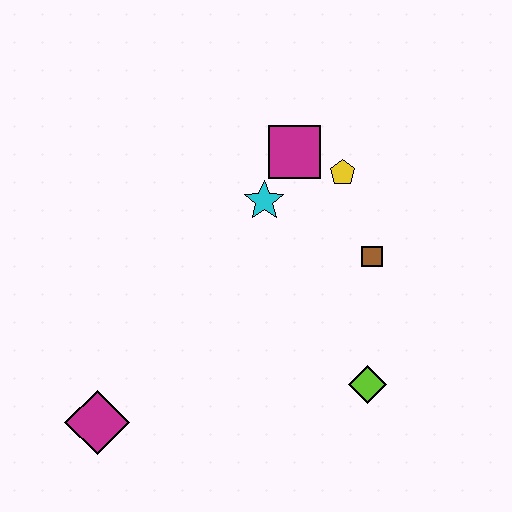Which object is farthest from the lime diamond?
The magenta diamond is farthest from the lime diamond.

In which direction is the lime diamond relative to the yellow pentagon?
The lime diamond is below the yellow pentagon.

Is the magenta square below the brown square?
No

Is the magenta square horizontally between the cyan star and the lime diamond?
Yes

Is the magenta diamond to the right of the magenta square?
No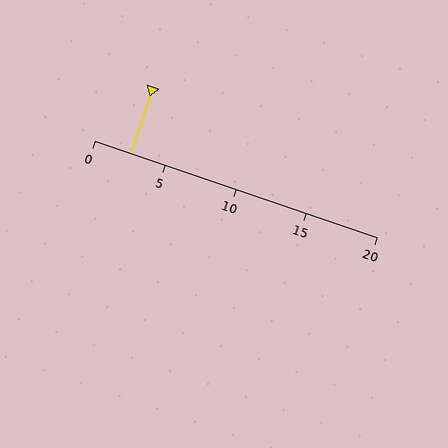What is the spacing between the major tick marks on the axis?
The major ticks are spaced 5 apart.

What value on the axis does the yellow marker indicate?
The marker indicates approximately 2.5.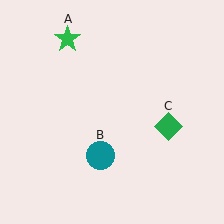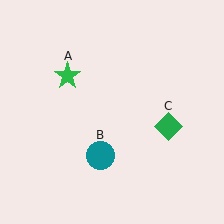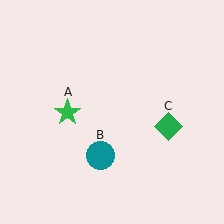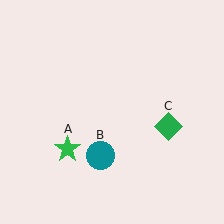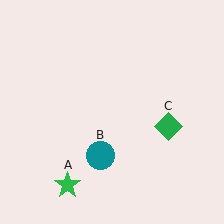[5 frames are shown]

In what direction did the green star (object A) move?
The green star (object A) moved down.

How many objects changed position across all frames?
1 object changed position: green star (object A).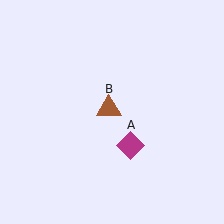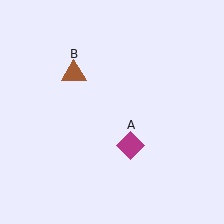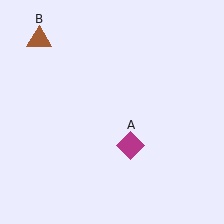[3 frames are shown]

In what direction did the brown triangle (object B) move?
The brown triangle (object B) moved up and to the left.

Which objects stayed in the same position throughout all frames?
Magenta diamond (object A) remained stationary.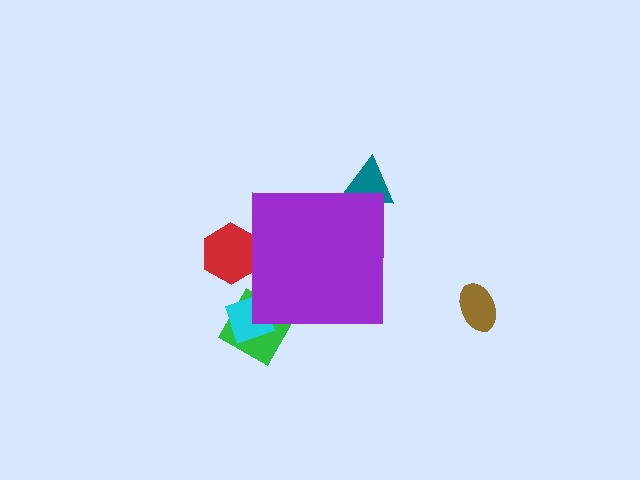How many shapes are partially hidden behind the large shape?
4 shapes are partially hidden.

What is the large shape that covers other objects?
A purple square.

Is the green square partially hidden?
Yes, the green square is partially hidden behind the purple square.